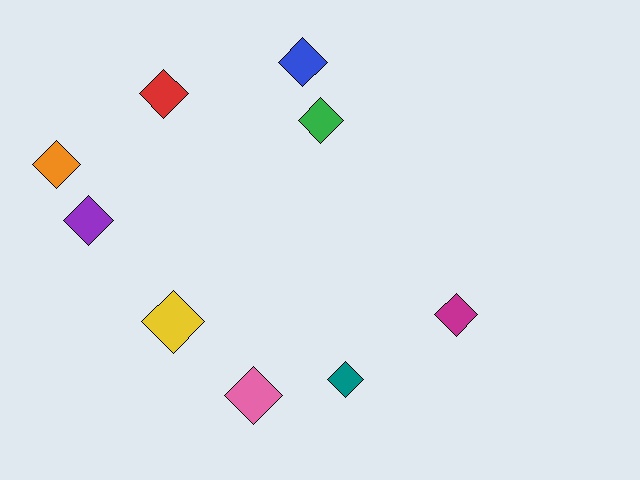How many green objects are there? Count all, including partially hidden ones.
There is 1 green object.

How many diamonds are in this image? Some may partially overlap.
There are 9 diamonds.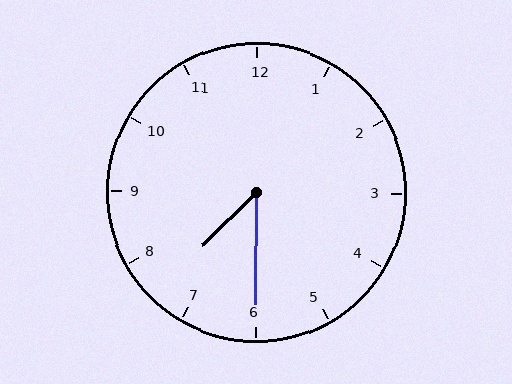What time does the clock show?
7:30.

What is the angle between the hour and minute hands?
Approximately 45 degrees.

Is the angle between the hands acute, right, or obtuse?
It is acute.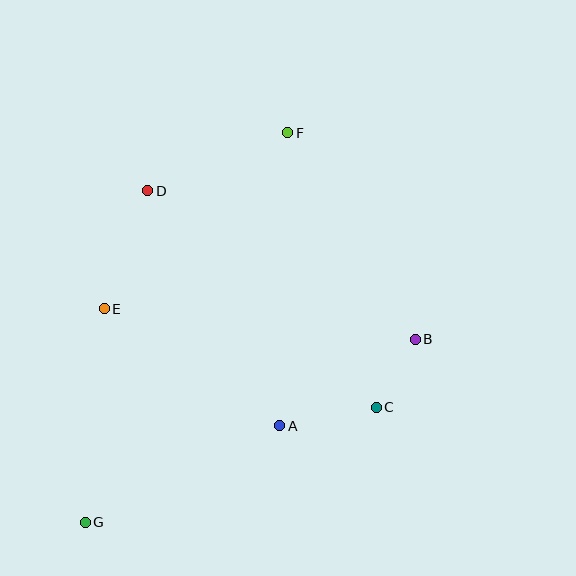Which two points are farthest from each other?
Points F and G are farthest from each other.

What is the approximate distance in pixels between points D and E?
The distance between D and E is approximately 126 pixels.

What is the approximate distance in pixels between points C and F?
The distance between C and F is approximately 288 pixels.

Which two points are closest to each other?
Points B and C are closest to each other.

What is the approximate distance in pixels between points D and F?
The distance between D and F is approximately 151 pixels.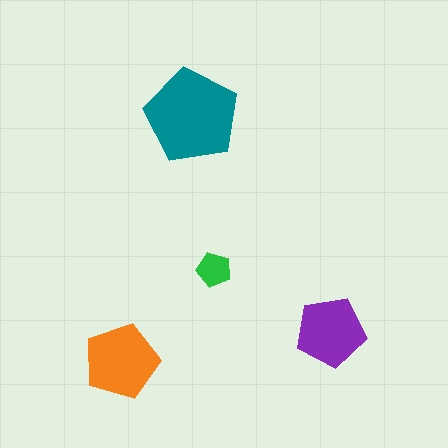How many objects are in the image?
There are 4 objects in the image.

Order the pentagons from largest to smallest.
the teal one, the orange one, the purple one, the green one.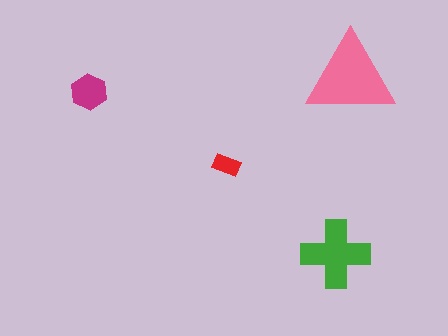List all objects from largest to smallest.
The pink triangle, the green cross, the magenta hexagon, the red rectangle.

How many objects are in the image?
There are 4 objects in the image.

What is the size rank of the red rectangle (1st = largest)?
4th.